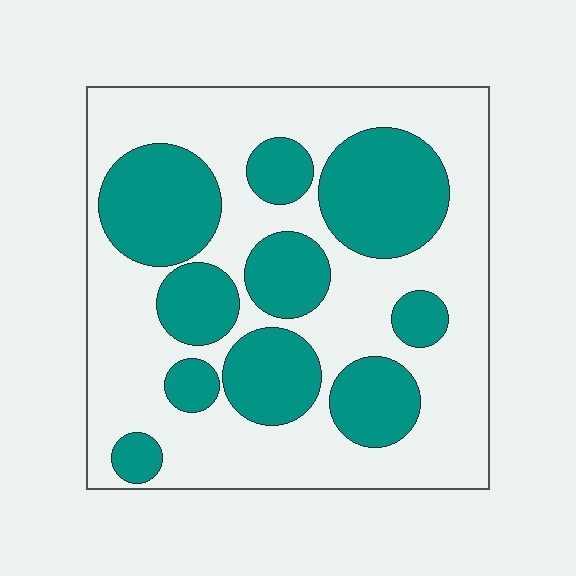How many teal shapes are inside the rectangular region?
10.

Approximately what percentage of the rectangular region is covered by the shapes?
Approximately 40%.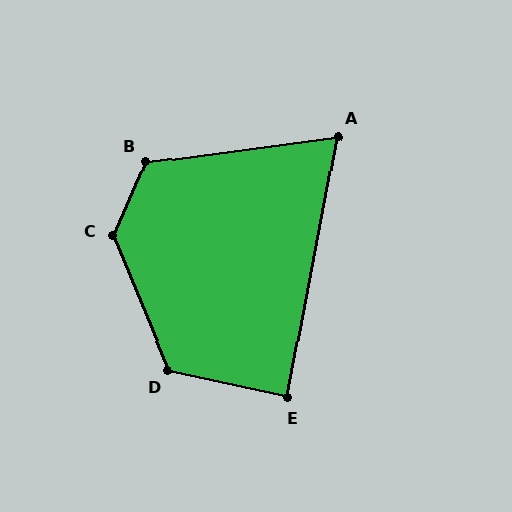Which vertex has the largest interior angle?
C, at approximately 134 degrees.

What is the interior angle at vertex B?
Approximately 122 degrees (obtuse).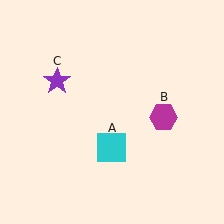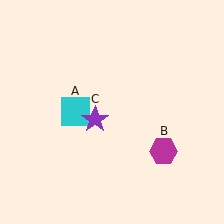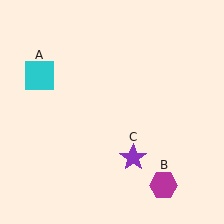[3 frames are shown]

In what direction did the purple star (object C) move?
The purple star (object C) moved down and to the right.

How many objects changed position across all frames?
3 objects changed position: cyan square (object A), magenta hexagon (object B), purple star (object C).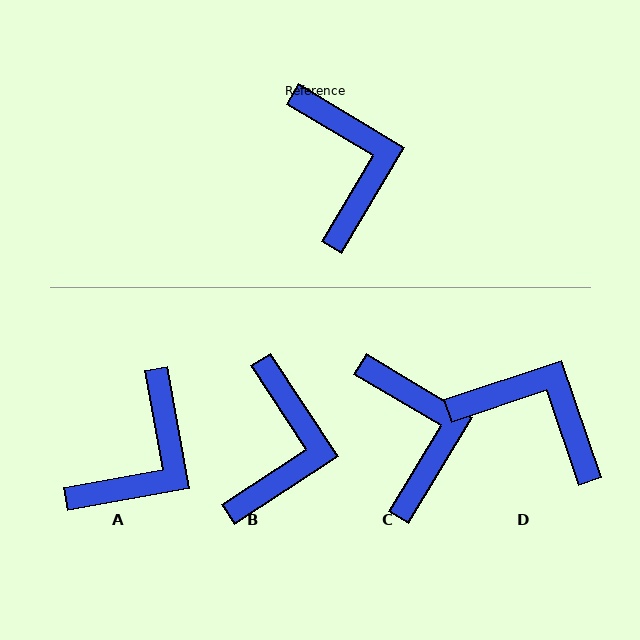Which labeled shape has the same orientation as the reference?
C.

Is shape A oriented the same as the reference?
No, it is off by about 49 degrees.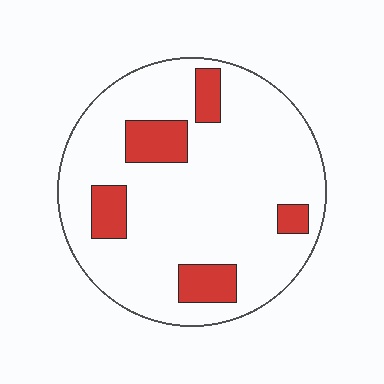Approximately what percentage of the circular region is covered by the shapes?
Approximately 15%.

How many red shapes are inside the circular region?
5.